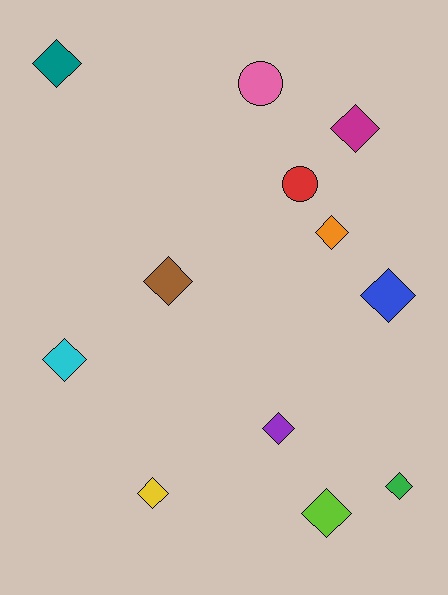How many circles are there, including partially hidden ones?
There are 2 circles.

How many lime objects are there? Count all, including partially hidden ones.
There is 1 lime object.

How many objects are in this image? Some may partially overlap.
There are 12 objects.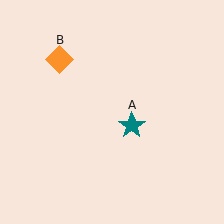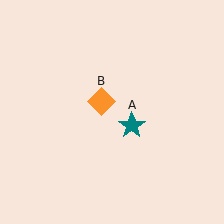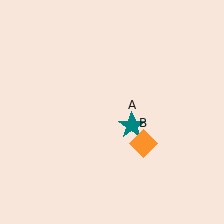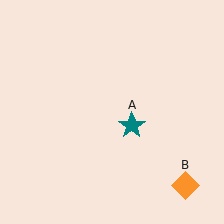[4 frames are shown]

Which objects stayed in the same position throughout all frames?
Teal star (object A) remained stationary.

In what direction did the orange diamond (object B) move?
The orange diamond (object B) moved down and to the right.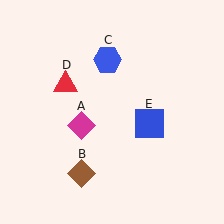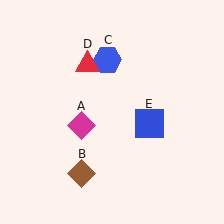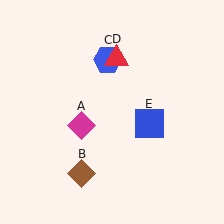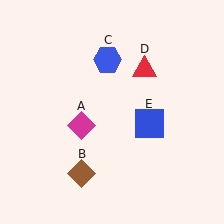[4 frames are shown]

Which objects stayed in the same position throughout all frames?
Magenta diamond (object A) and brown diamond (object B) and blue hexagon (object C) and blue square (object E) remained stationary.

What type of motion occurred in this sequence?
The red triangle (object D) rotated clockwise around the center of the scene.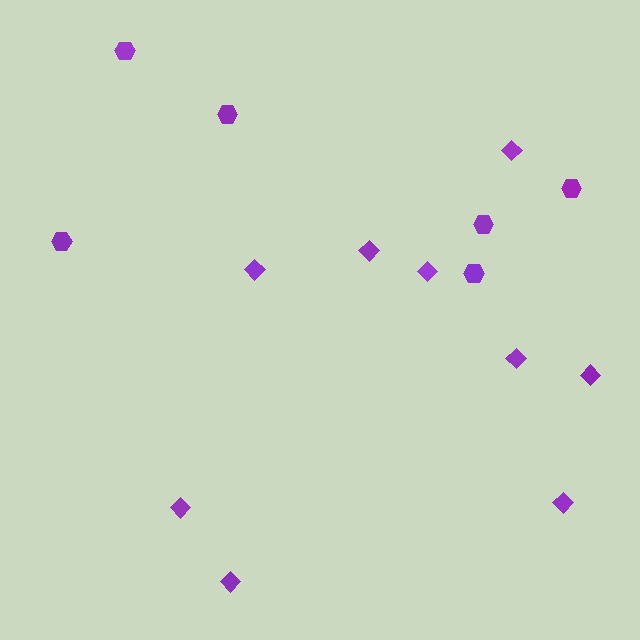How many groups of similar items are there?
There are 2 groups: one group of diamonds (9) and one group of hexagons (6).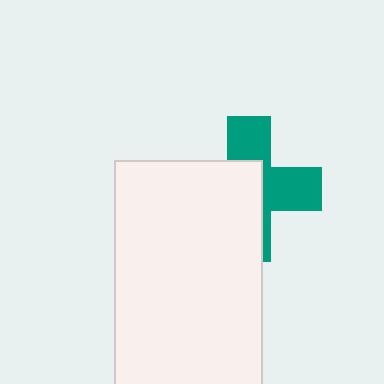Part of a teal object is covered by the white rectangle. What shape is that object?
It is a cross.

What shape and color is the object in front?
The object in front is a white rectangle.